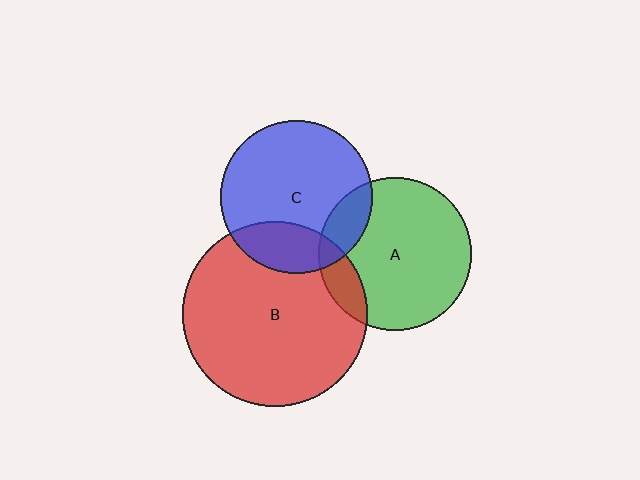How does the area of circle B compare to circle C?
Approximately 1.5 times.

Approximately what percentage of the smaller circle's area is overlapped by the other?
Approximately 15%.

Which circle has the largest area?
Circle B (red).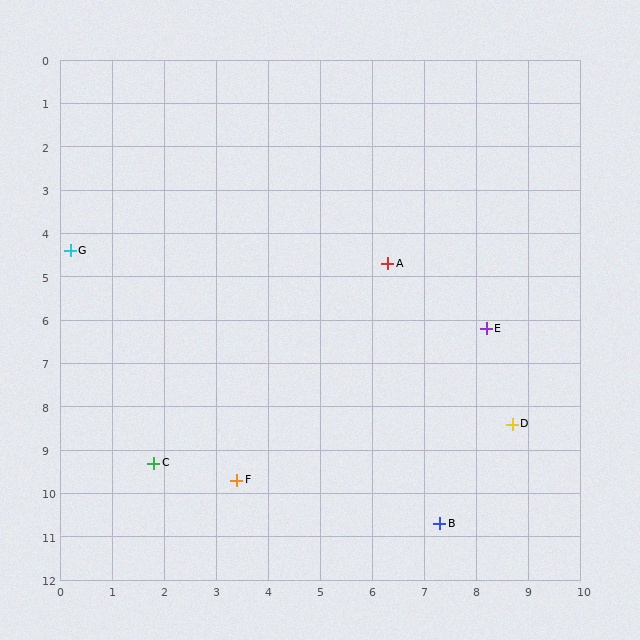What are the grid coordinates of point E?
Point E is at approximately (8.2, 6.2).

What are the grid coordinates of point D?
Point D is at approximately (8.7, 8.4).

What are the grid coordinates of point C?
Point C is at approximately (1.8, 9.3).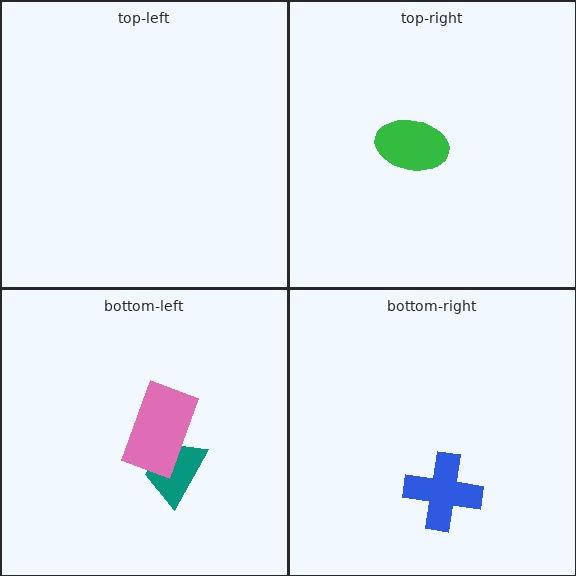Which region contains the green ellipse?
The top-right region.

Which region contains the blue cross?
The bottom-right region.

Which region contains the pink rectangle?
The bottom-left region.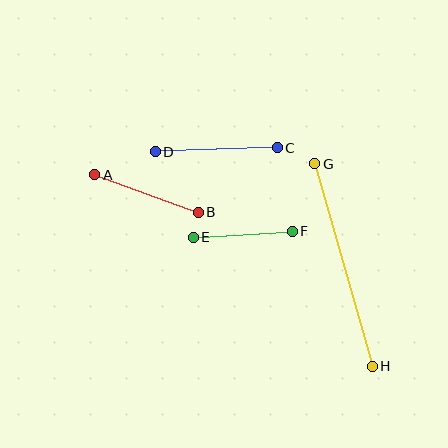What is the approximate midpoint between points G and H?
The midpoint is at approximately (343, 265) pixels.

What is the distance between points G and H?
The distance is approximately 211 pixels.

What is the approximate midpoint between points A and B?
The midpoint is at approximately (146, 194) pixels.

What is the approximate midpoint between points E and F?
The midpoint is at approximately (243, 234) pixels.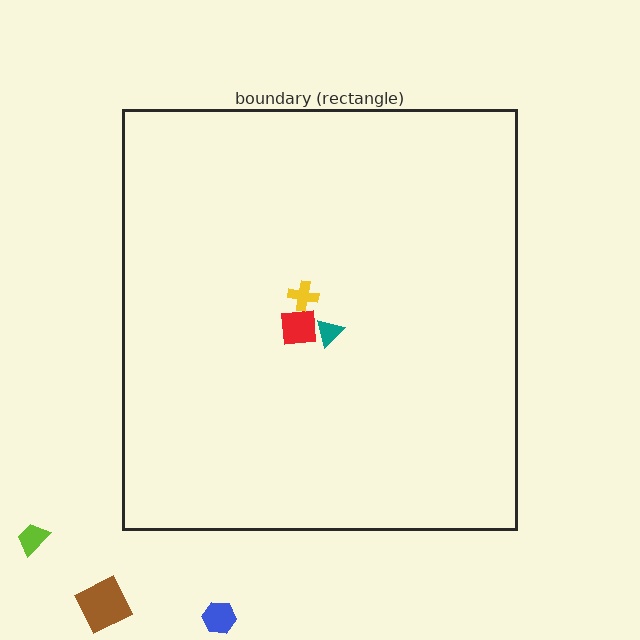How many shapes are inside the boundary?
3 inside, 3 outside.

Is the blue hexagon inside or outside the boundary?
Outside.